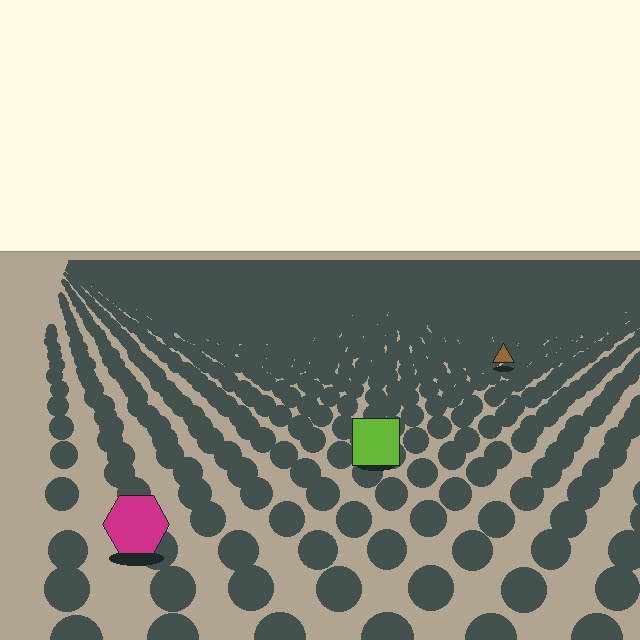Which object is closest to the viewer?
The magenta hexagon is closest. The texture marks near it are larger and more spread out.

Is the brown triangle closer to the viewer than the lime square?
No. The lime square is closer — you can tell from the texture gradient: the ground texture is coarser near it.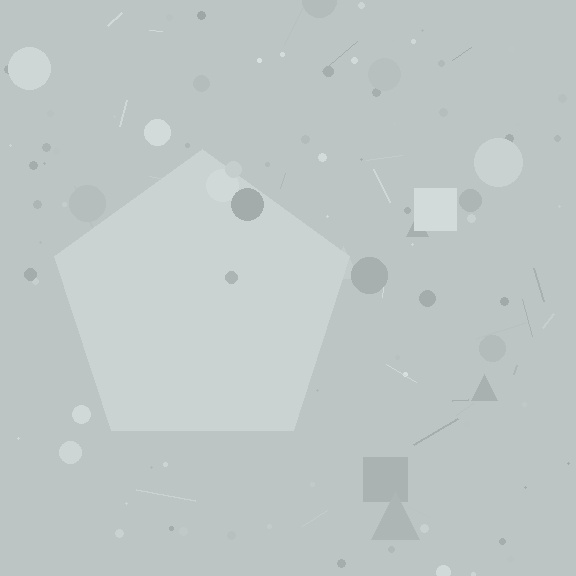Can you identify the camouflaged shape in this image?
The camouflaged shape is a pentagon.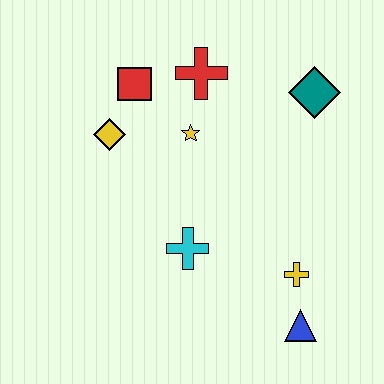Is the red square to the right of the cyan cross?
No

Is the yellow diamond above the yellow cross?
Yes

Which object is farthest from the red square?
The blue triangle is farthest from the red square.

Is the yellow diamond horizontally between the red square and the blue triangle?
No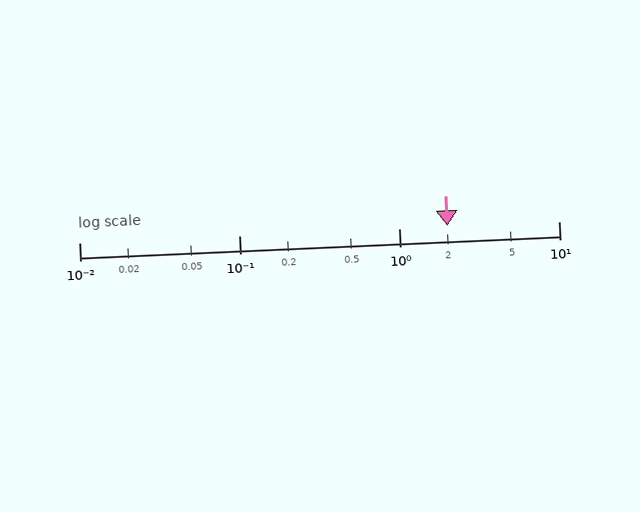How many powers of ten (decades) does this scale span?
The scale spans 3 decades, from 0.01 to 10.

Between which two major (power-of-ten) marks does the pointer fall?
The pointer is between 1 and 10.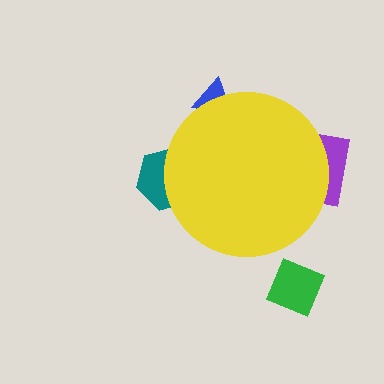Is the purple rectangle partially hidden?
Yes, the purple rectangle is partially hidden behind the yellow circle.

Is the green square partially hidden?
No, the green square is fully visible.